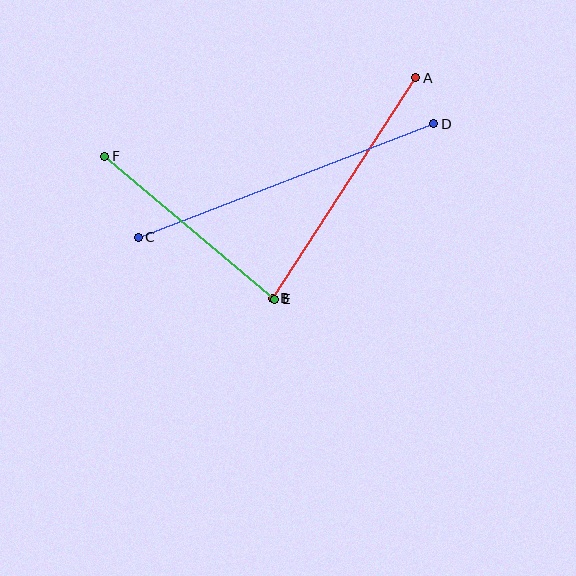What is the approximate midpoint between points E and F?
The midpoint is at approximately (190, 228) pixels.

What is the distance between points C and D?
The distance is approximately 317 pixels.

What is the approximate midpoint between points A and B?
The midpoint is at approximately (344, 188) pixels.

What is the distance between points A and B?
The distance is approximately 263 pixels.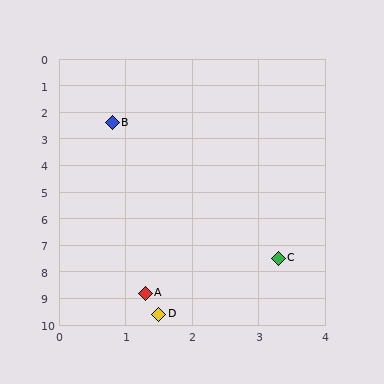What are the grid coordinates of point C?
Point C is at approximately (3.3, 7.5).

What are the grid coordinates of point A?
Point A is at approximately (1.3, 8.8).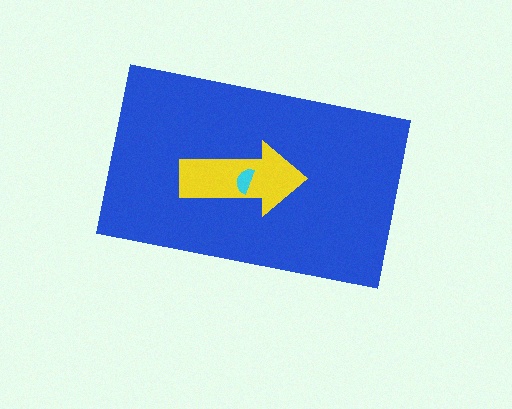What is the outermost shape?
The blue rectangle.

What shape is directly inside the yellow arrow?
The cyan semicircle.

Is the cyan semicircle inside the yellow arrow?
Yes.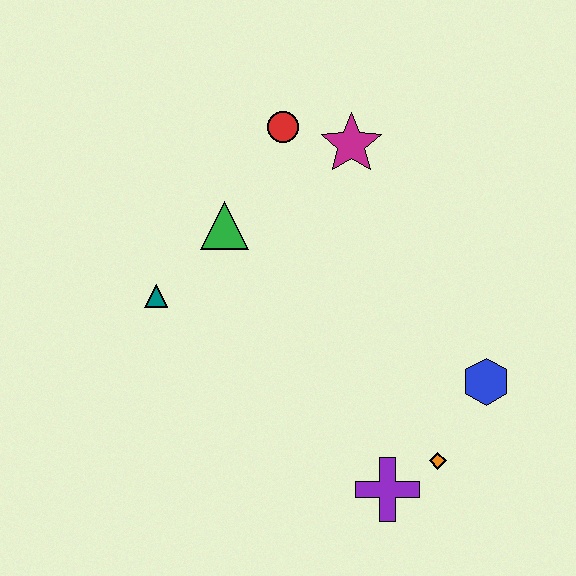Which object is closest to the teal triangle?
The green triangle is closest to the teal triangle.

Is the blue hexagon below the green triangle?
Yes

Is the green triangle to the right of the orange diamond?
No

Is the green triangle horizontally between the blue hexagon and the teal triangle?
Yes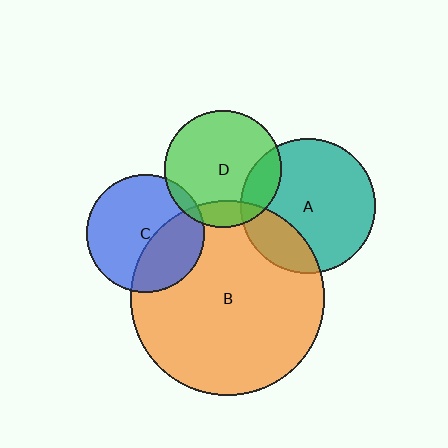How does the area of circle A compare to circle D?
Approximately 1.3 times.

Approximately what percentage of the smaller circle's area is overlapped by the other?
Approximately 35%.